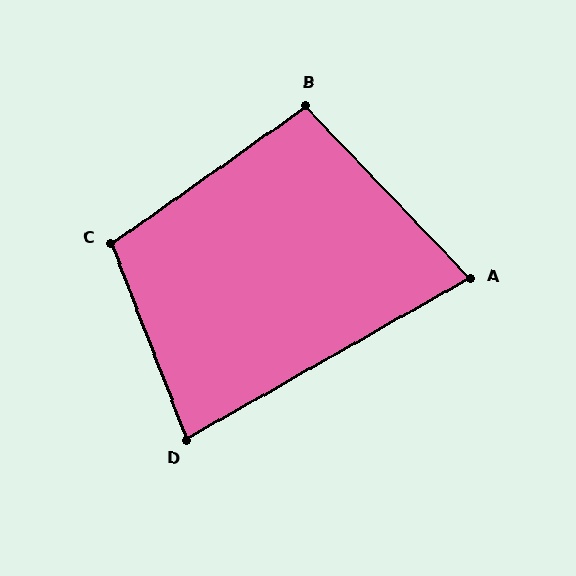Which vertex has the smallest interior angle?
A, at approximately 76 degrees.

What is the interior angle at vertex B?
Approximately 99 degrees (obtuse).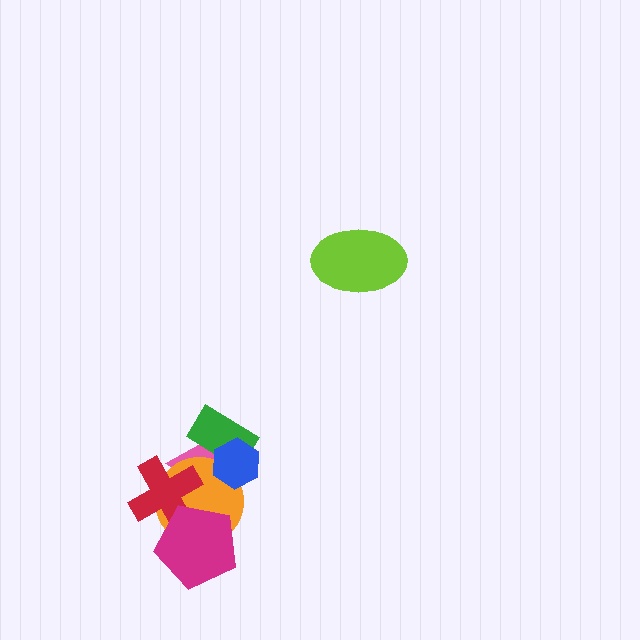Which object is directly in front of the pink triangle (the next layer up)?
The orange circle is directly in front of the pink triangle.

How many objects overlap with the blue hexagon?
3 objects overlap with the blue hexagon.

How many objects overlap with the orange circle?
4 objects overlap with the orange circle.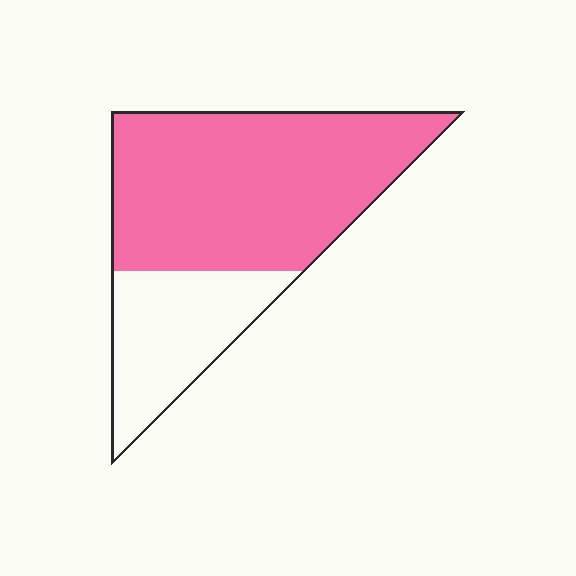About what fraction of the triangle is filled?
About two thirds (2/3).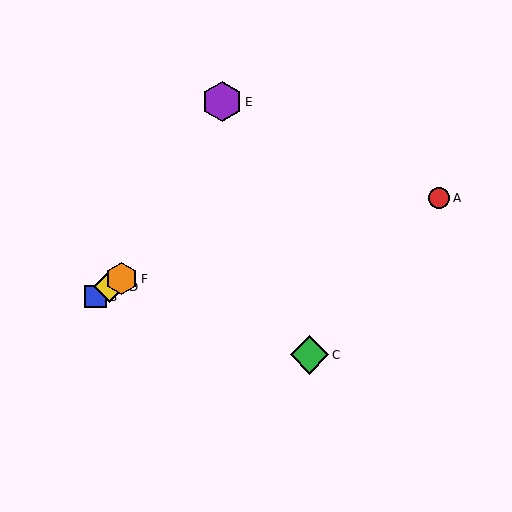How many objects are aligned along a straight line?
3 objects (B, D, F) are aligned along a straight line.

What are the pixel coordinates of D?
Object D is at (110, 287).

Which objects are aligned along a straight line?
Objects B, D, F are aligned along a straight line.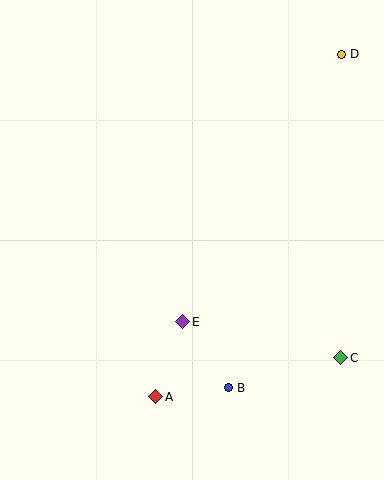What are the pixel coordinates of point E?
Point E is at (183, 322).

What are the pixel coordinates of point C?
Point C is at (341, 358).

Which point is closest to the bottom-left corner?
Point A is closest to the bottom-left corner.